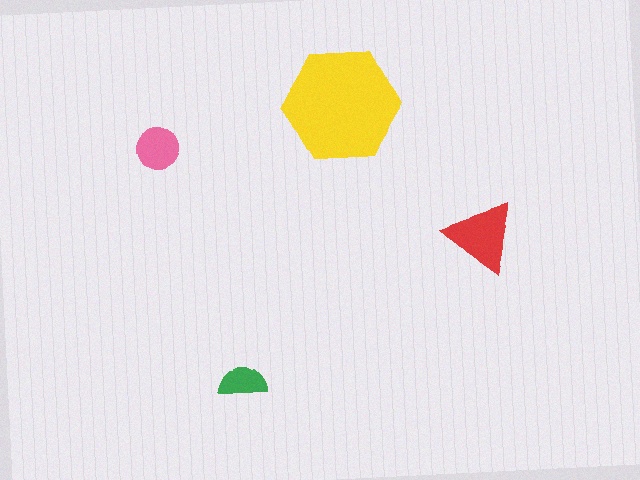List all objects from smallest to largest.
The green semicircle, the pink circle, the red triangle, the yellow hexagon.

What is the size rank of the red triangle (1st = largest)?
2nd.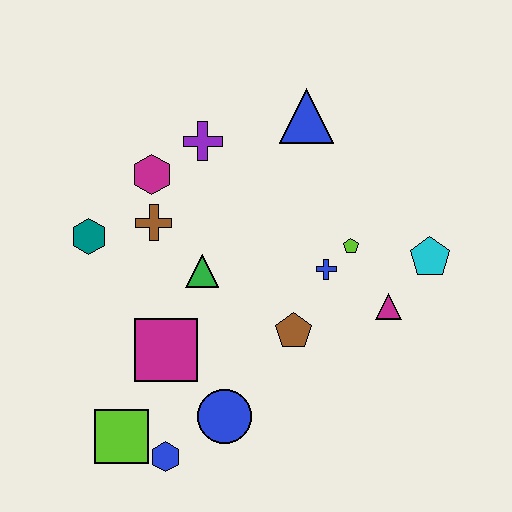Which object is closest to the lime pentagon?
The blue cross is closest to the lime pentagon.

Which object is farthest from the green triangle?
The cyan pentagon is farthest from the green triangle.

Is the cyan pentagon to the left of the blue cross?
No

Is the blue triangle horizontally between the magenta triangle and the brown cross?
Yes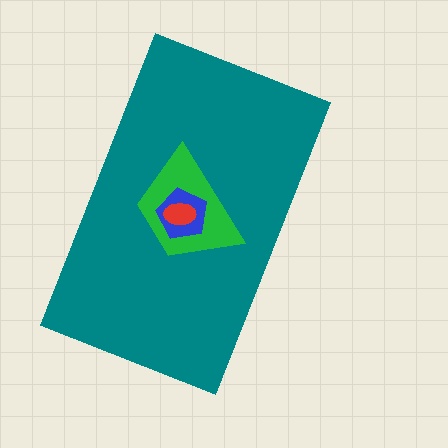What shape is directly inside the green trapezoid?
The blue pentagon.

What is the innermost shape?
The red ellipse.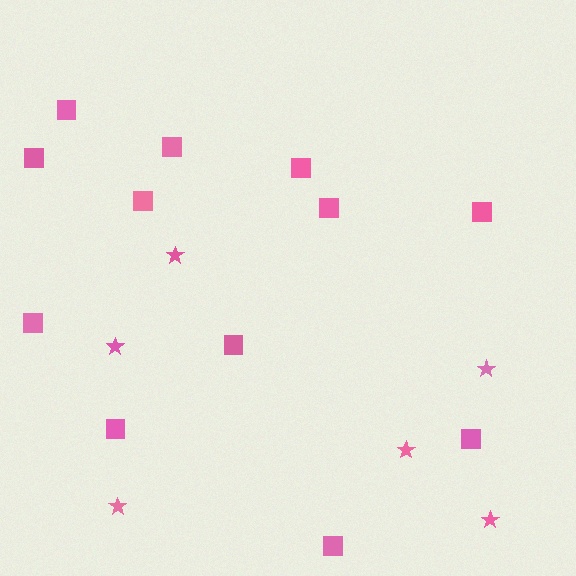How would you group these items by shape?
There are 2 groups: one group of stars (6) and one group of squares (12).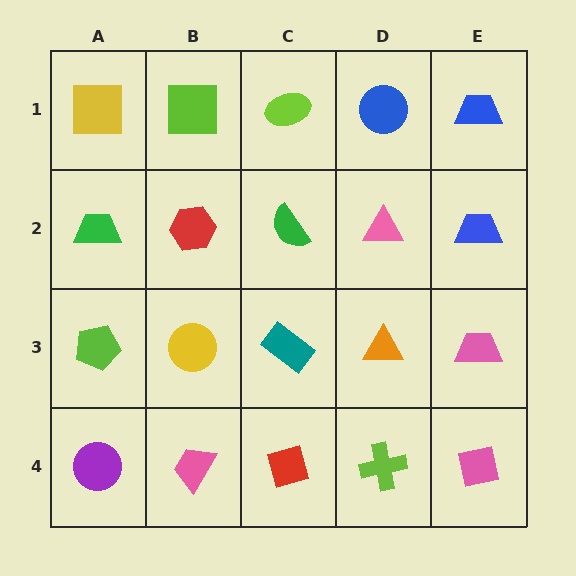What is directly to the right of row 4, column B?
A red square.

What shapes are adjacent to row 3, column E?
A blue trapezoid (row 2, column E), a pink square (row 4, column E), an orange triangle (row 3, column D).